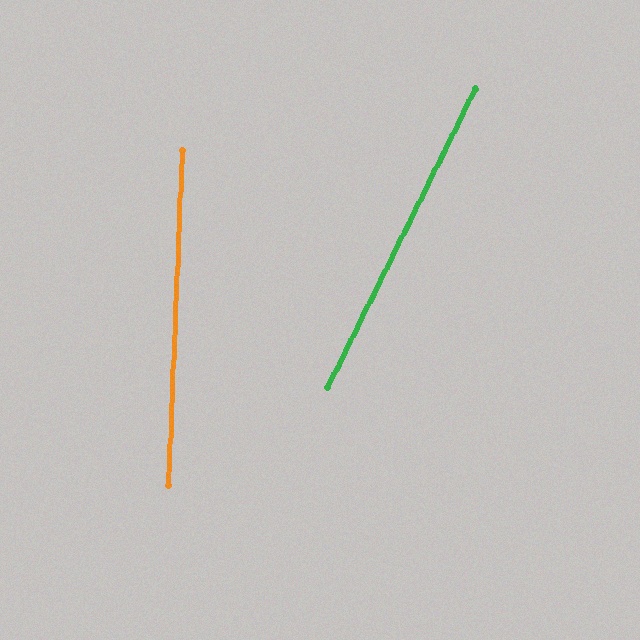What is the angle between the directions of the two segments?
Approximately 24 degrees.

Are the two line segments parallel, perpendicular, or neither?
Neither parallel nor perpendicular — they differ by about 24°.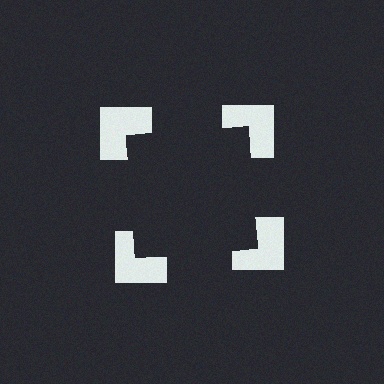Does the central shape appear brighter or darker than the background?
It typically appears slightly darker than the background, even though no actual brightness change is drawn.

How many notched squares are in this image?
There are 4 — one at each vertex of the illusory square.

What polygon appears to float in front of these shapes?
An illusory square — its edges are inferred from the aligned wedge cuts in the notched squares, not physically drawn.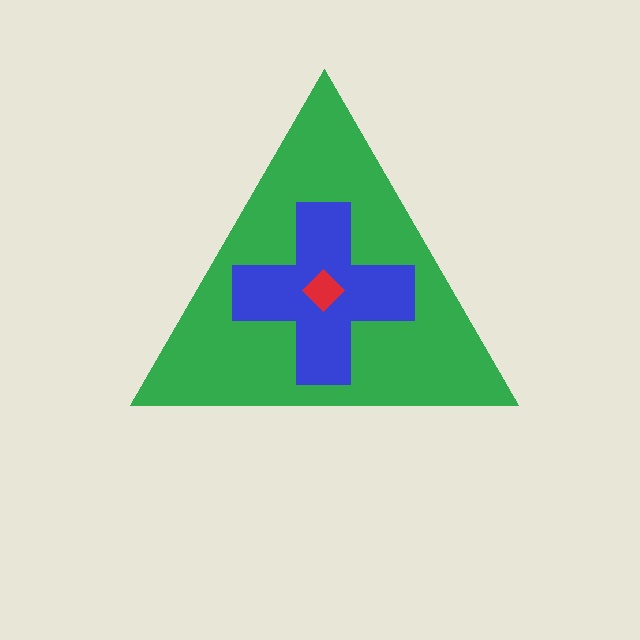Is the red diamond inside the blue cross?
Yes.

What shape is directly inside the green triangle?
The blue cross.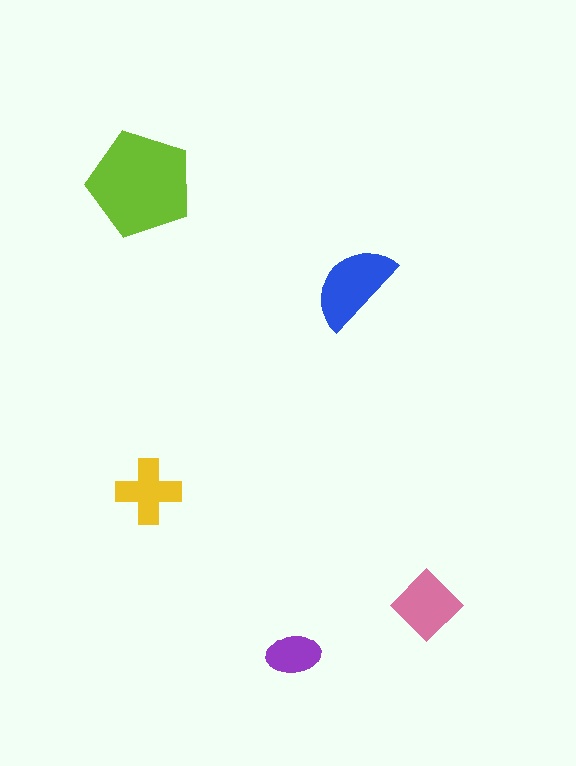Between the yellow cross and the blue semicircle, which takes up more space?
The blue semicircle.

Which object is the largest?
The lime pentagon.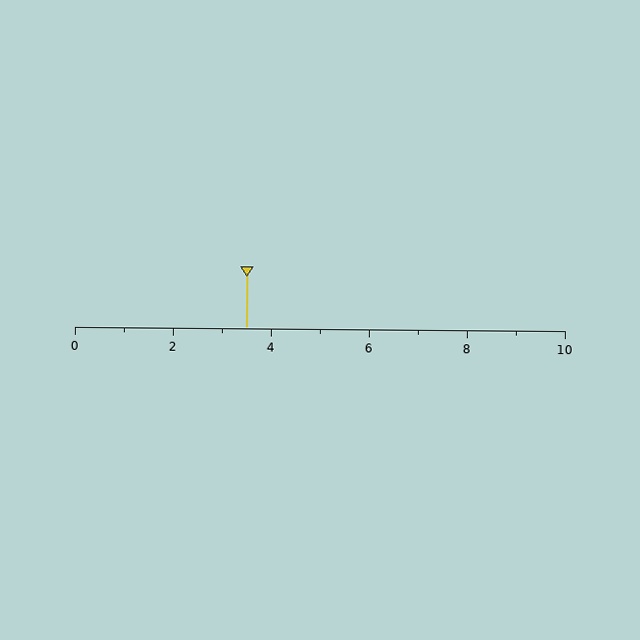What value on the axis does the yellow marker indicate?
The marker indicates approximately 3.5.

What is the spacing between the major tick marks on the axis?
The major ticks are spaced 2 apart.